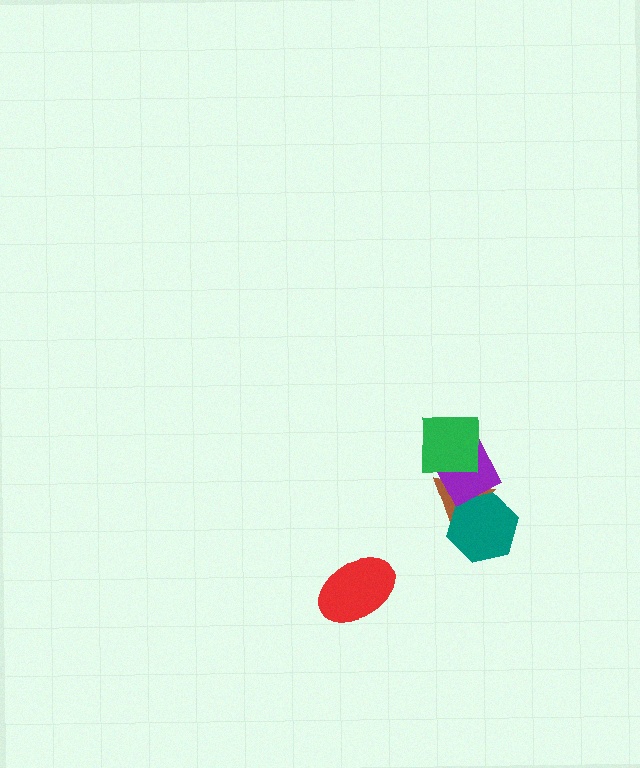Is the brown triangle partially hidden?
Yes, it is partially covered by another shape.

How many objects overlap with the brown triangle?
2 objects overlap with the brown triangle.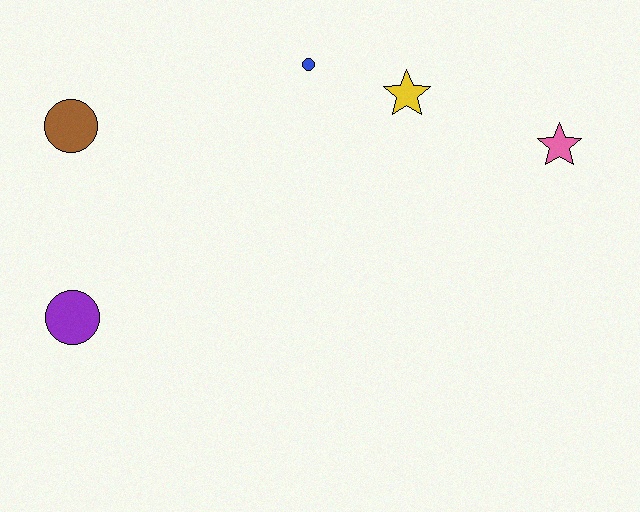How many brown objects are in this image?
There is 1 brown object.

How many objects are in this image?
There are 5 objects.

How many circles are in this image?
There are 3 circles.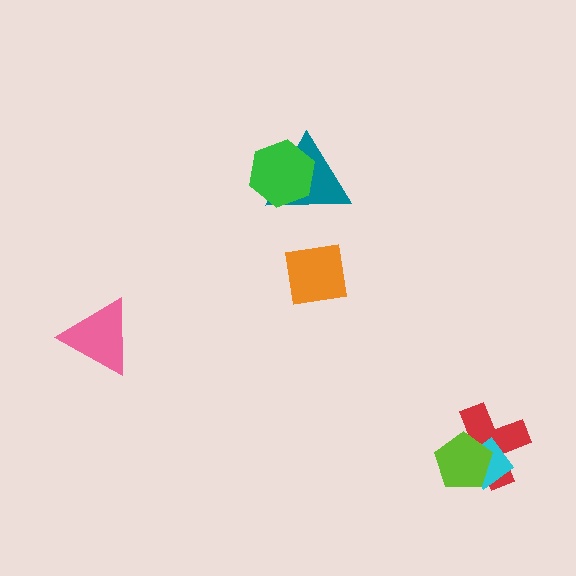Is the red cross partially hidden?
Yes, it is partially covered by another shape.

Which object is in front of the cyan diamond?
The lime pentagon is in front of the cyan diamond.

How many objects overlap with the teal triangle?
1 object overlaps with the teal triangle.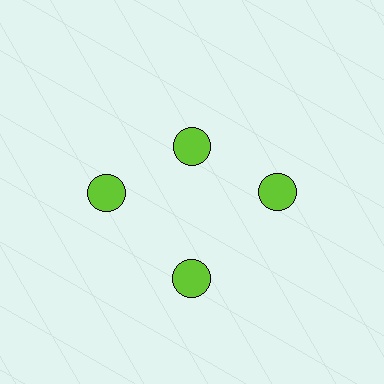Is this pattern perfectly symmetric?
No. The 4 lime circles are arranged in a ring, but one element near the 12 o'clock position is pulled inward toward the center, breaking the 4-fold rotational symmetry.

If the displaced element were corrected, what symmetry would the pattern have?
It would have 4-fold rotational symmetry — the pattern would map onto itself every 90 degrees.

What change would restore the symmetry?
The symmetry would be restored by moving it outward, back onto the ring so that all 4 circles sit at equal angles and equal distance from the center.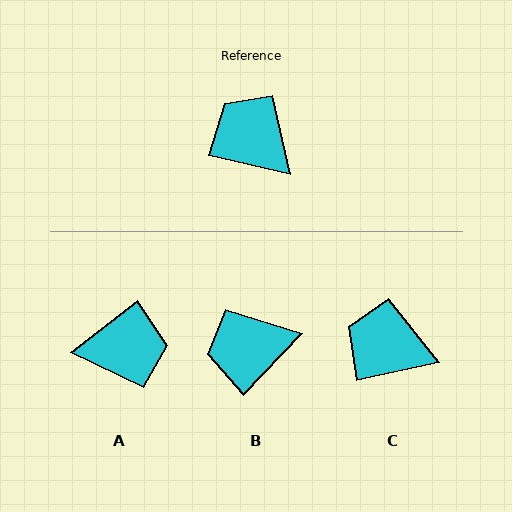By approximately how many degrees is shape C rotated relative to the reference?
Approximately 26 degrees counter-clockwise.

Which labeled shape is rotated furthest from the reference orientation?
A, about 128 degrees away.